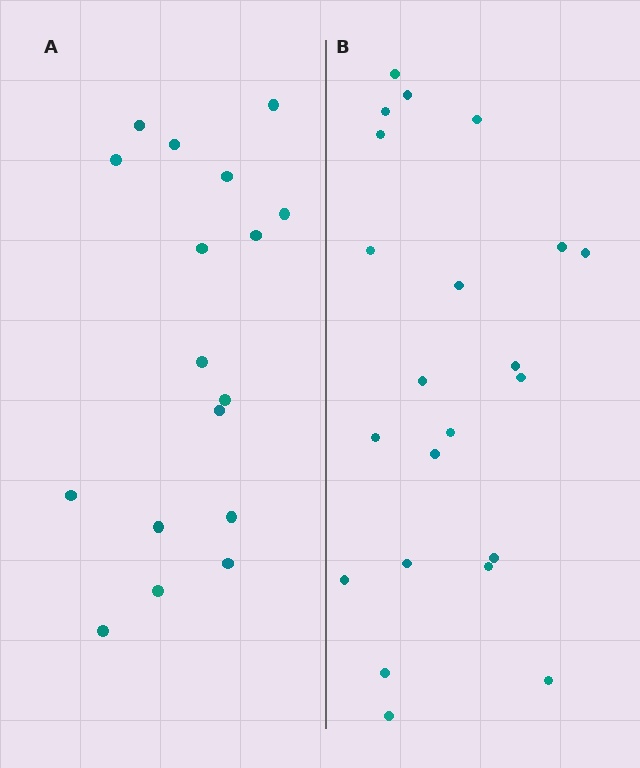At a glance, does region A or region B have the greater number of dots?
Region B (the right region) has more dots.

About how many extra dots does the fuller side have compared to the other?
Region B has about 5 more dots than region A.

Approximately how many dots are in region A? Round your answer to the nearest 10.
About 20 dots. (The exact count is 17, which rounds to 20.)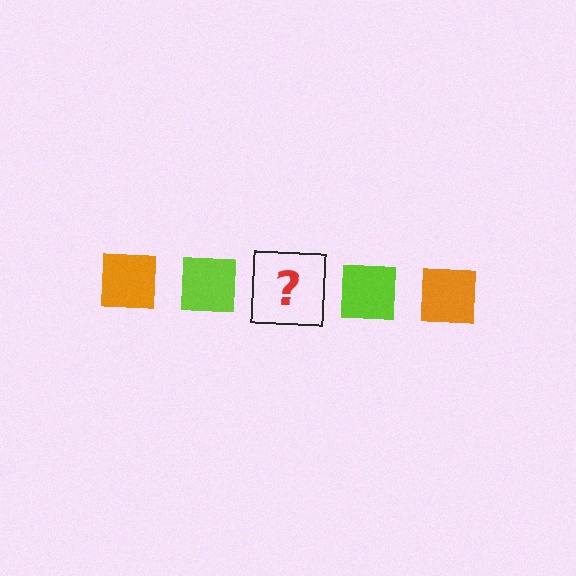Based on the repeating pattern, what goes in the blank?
The blank should be an orange square.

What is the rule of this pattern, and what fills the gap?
The rule is that the pattern cycles through orange, lime squares. The gap should be filled with an orange square.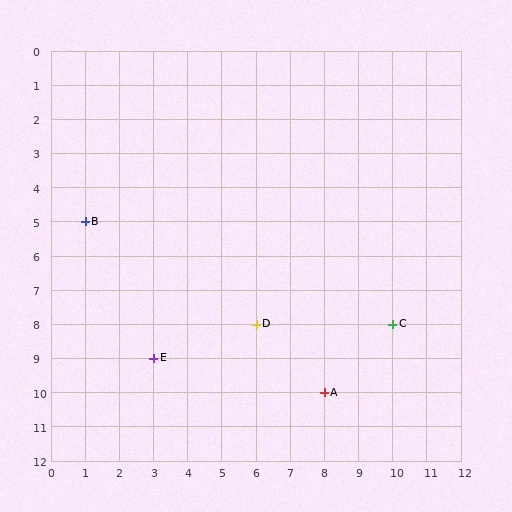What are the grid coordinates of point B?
Point B is at grid coordinates (1, 5).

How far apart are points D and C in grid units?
Points D and C are 4 columns apart.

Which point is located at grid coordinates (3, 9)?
Point E is at (3, 9).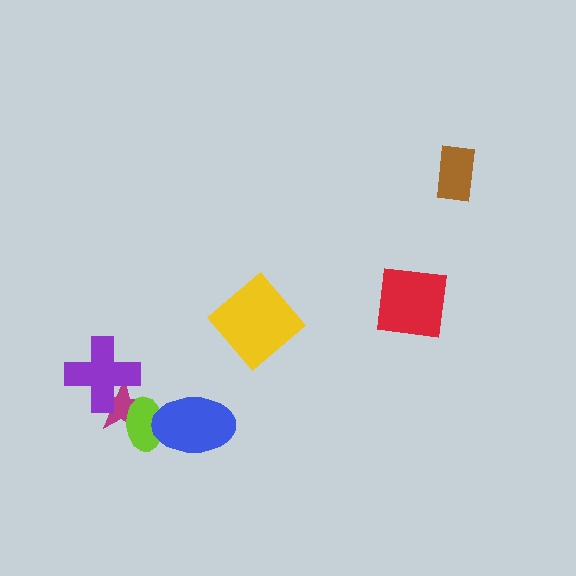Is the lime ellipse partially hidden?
Yes, it is partially covered by another shape.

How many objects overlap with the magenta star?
2 objects overlap with the magenta star.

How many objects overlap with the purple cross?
1 object overlaps with the purple cross.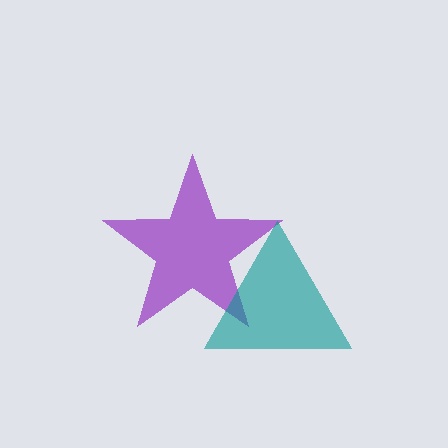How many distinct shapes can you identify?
There are 2 distinct shapes: a purple star, a teal triangle.